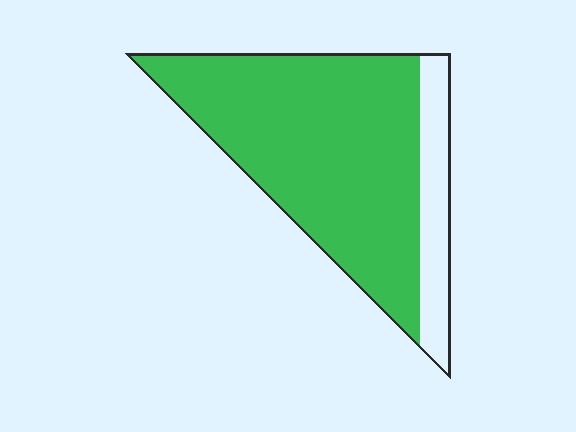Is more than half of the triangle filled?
Yes.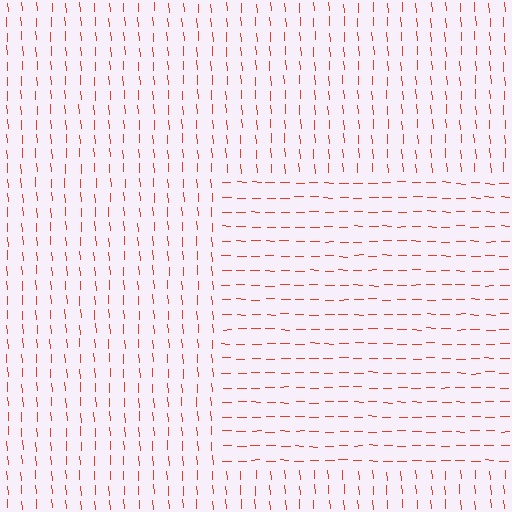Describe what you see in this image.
The image is filled with small red line segments. A rectangle region in the image has lines oriented differently from the surrounding lines, creating a visible texture boundary.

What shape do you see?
I see a rectangle.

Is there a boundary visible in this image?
Yes, there is a texture boundary formed by a change in line orientation.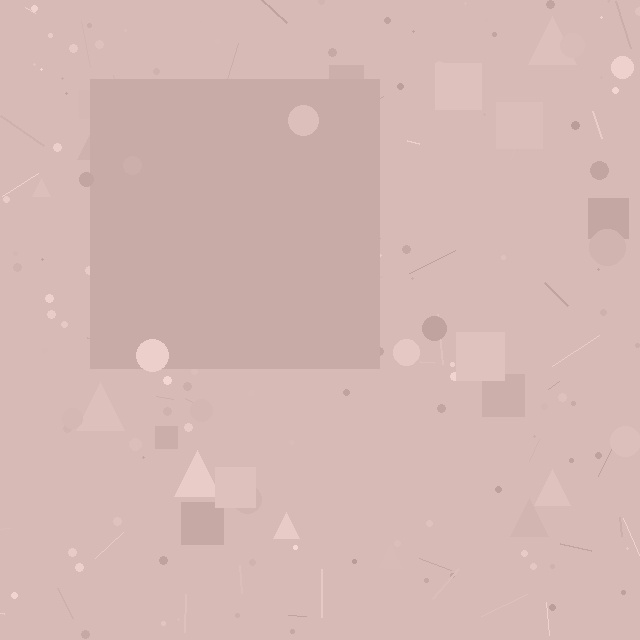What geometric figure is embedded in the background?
A square is embedded in the background.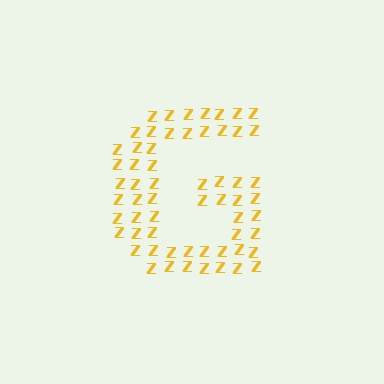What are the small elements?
The small elements are letter Z's.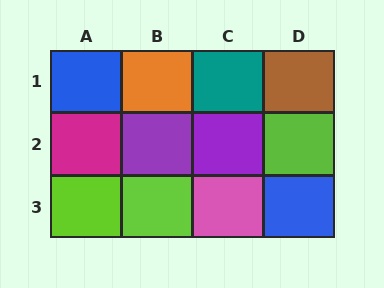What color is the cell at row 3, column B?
Lime.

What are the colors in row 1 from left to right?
Blue, orange, teal, brown.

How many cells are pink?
1 cell is pink.